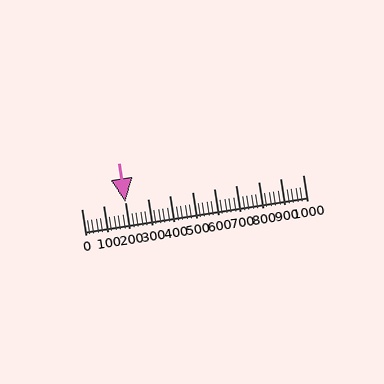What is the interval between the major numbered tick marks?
The major tick marks are spaced 100 units apart.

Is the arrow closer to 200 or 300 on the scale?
The arrow is closer to 200.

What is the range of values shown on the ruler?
The ruler shows values from 0 to 1000.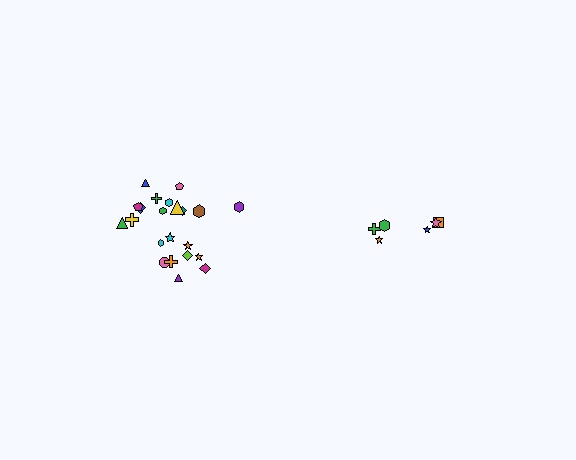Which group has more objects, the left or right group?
The left group.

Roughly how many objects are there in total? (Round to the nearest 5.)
Roughly 30 objects in total.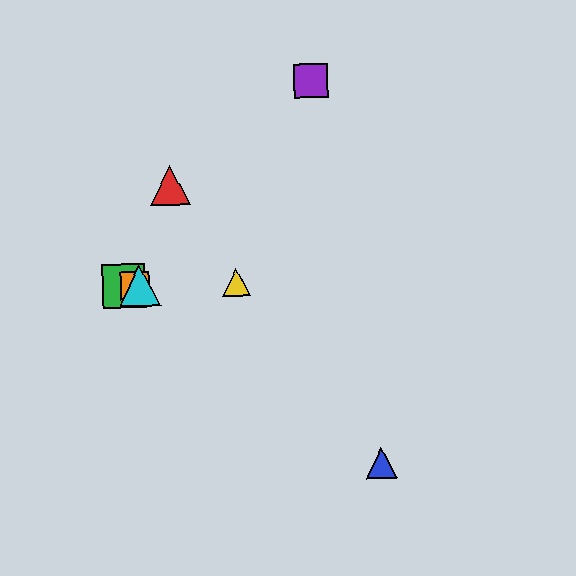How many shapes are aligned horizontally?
4 shapes (the green square, the yellow triangle, the orange square, the cyan triangle) are aligned horizontally.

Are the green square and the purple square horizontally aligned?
No, the green square is at y≈286 and the purple square is at y≈81.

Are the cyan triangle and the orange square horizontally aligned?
Yes, both are at y≈285.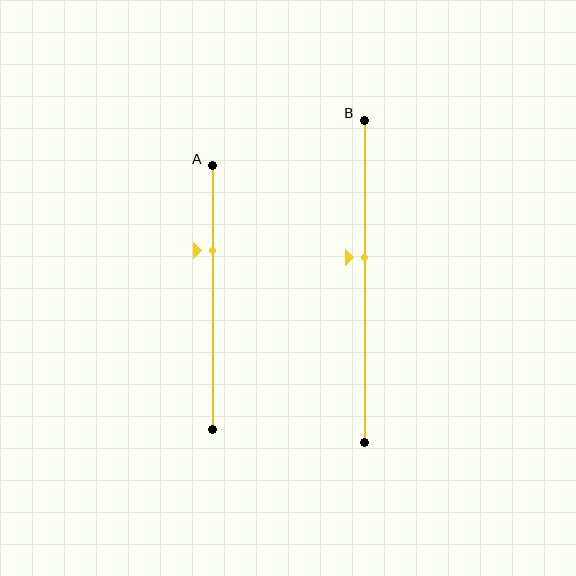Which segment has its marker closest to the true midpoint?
Segment B has its marker closest to the true midpoint.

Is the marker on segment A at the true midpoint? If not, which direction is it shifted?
No, the marker on segment A is shifted upward by about 18% of the segment length.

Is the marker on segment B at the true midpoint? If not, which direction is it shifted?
No, the marker on segment B is shifted upward by about 8% of the segment length.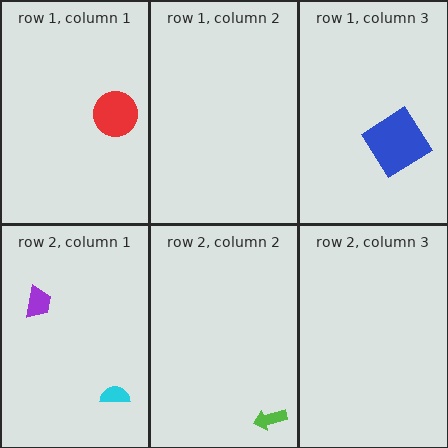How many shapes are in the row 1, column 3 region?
1.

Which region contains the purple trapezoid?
The row 2, column 1 region.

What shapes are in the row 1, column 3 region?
The blue diamond.